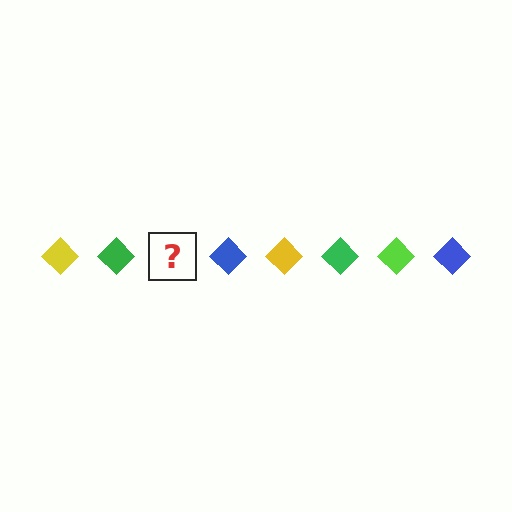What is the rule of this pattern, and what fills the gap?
The rule is that the pattern cycles through yellow, green, lime, blue diamonds. The gap should be filled with a lime diamond.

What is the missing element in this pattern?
The missing element is a lime diamond.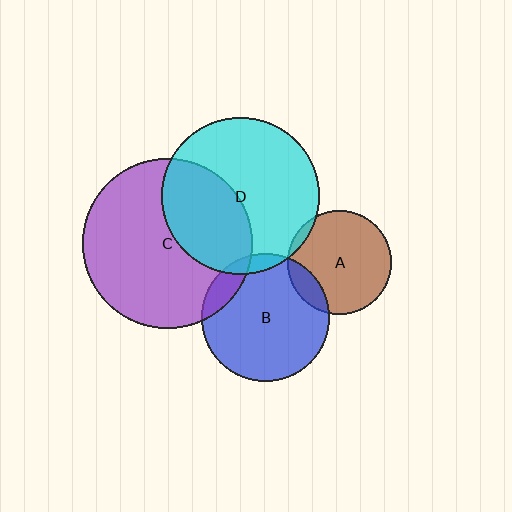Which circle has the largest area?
Circle C (purple).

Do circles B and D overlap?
Yes.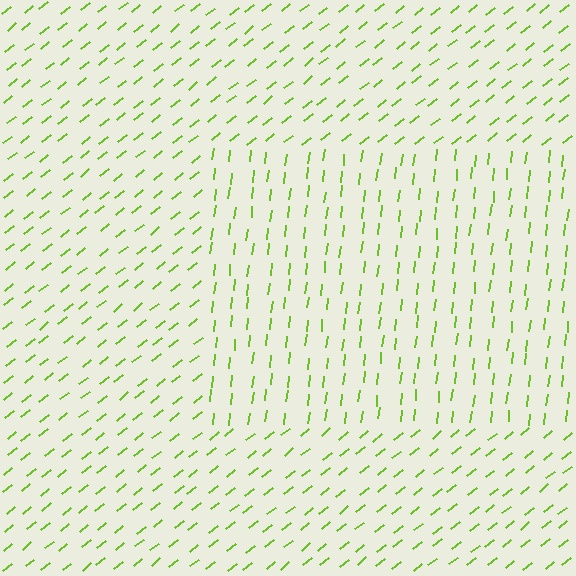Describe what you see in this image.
The image is filled with small lime line segments. A rectangle region in the image has lines oriented differently from the surrounding lines, creating a visible texture boundary.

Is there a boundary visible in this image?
Yes, there is a texture boundary formed by a change in line orientation.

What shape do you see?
I see a rectangle.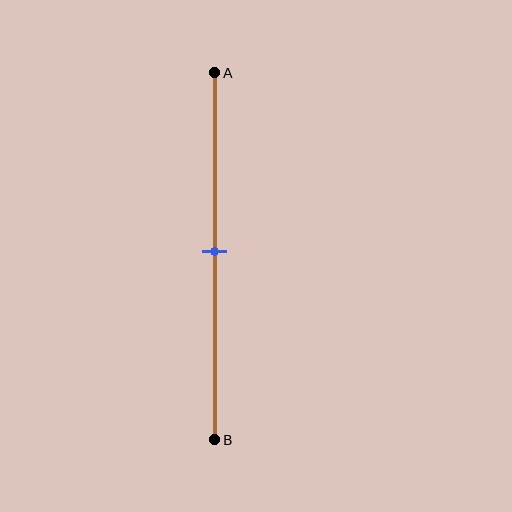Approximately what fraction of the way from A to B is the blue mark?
The blue mark is approximately 50% of the way from A to B.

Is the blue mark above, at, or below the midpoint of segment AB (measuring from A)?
The blue mark is approximately at the midpoint of segment AB.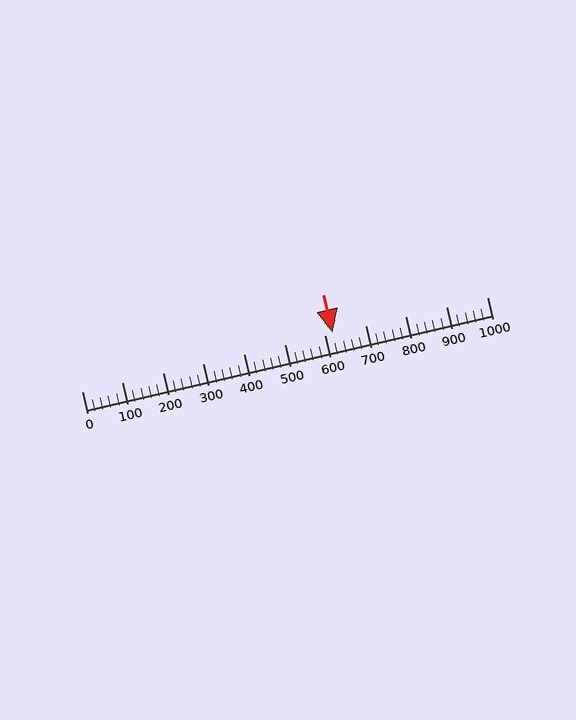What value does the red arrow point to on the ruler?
The red arrow points to approximately 620.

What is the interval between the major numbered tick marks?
The major tick marks are spaced 100 units apart.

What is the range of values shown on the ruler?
The ruler shows values from 0 to 1000.